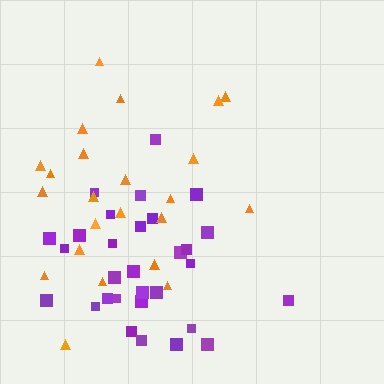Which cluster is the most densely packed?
Purple.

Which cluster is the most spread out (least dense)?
Orange.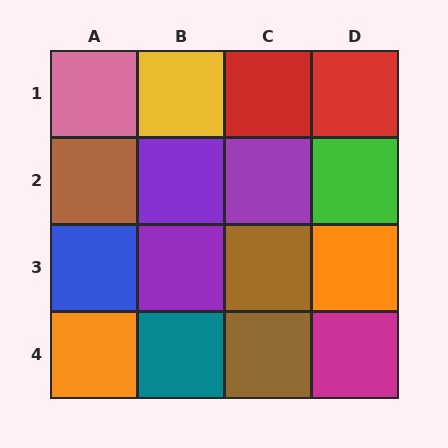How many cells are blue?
1 cell is blue.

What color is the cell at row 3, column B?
Purple.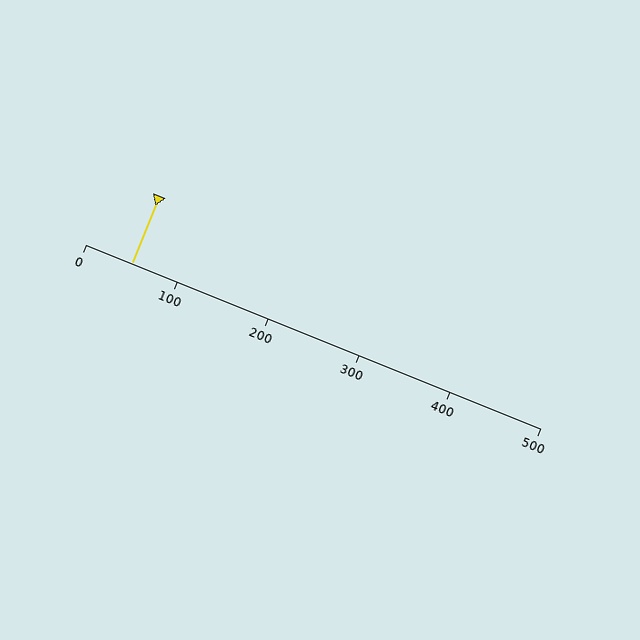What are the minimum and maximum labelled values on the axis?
The axis runs from 0 to 500.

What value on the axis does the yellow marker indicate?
The marker indicates approximately 50.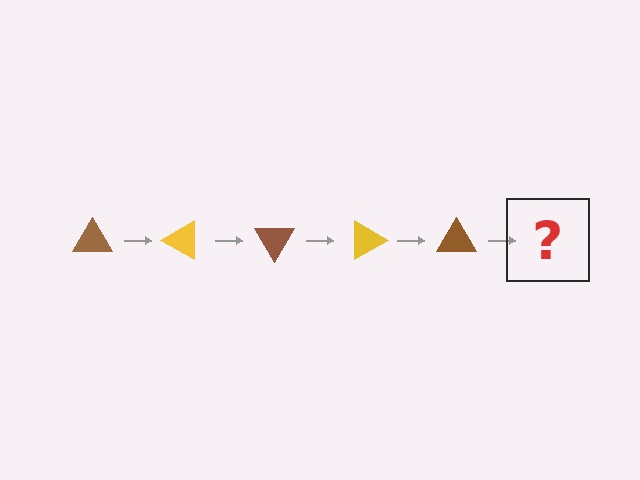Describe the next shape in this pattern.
It should be a yellow triangle, rotated 150 degrees from the start.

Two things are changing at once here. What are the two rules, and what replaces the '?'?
The two rules are that it rotates 30 degrees each step and the color cycles through brown and yellow. The '?' should be a yellow triangle, rotated 150 degrees from the start.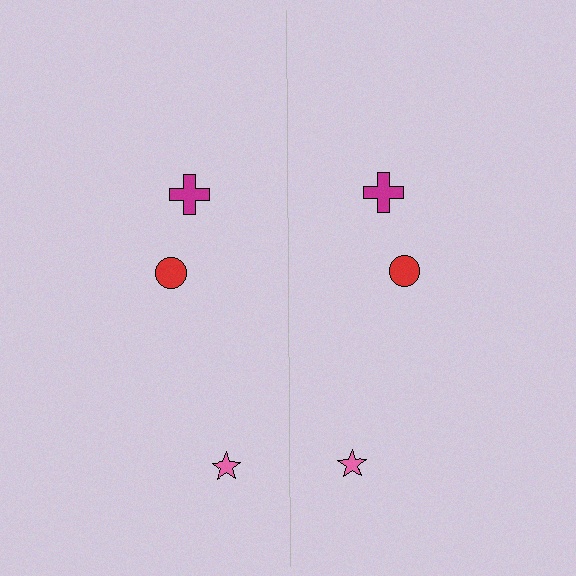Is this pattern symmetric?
Yes, this pattern has bilateral (reflection) symmetry.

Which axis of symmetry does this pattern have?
The pattern has a vertical axis of symmetry running through the center of the image.